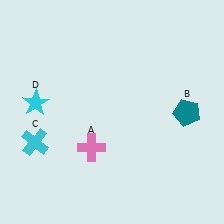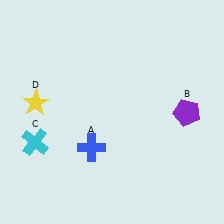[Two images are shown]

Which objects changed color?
A changed from pink to blue. B changed from teal to purple. D changed from cyan to yellow.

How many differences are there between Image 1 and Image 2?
There are 3 differences between the two images.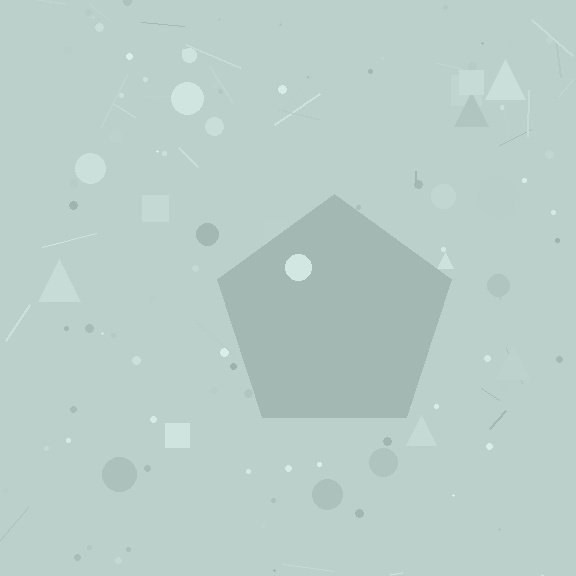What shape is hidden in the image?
A pentagon is hidden in the image.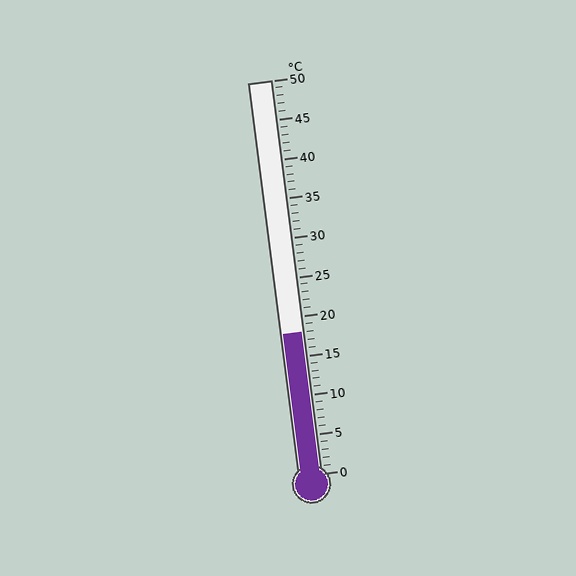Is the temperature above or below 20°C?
The temperature is below 20°C.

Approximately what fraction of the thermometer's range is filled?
The thermometer is filled to approximately 35% of its range.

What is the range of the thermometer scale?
The thermometer scale ranges from 0°C to 50°C.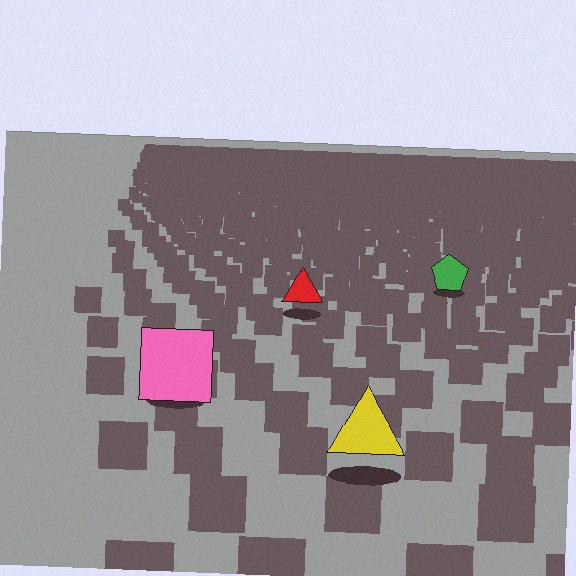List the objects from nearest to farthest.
From nearest to farthest: the yellow triangle, the pink square, the red triangle, the green pentagon.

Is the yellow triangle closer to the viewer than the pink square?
Yes. The yellow triangle is closer — you can tell from the texture gradient: the ground texture is coarser near it.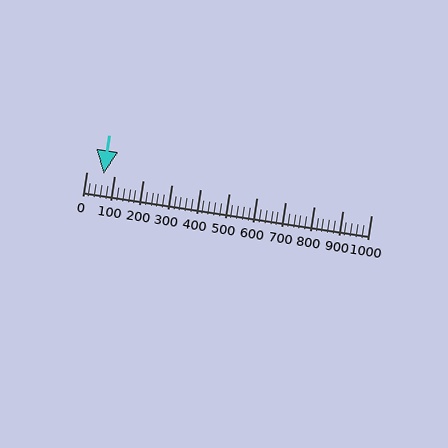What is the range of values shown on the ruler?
The ruler shows values from 0 to 1000.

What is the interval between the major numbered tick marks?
The major tick marks are spaced 100 units apart.